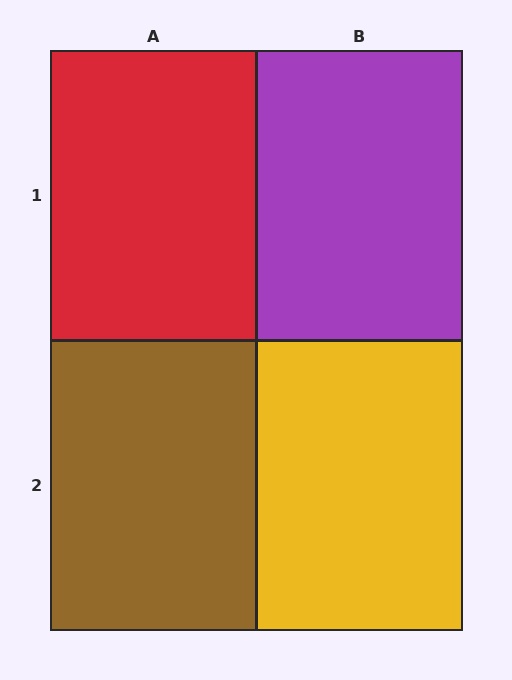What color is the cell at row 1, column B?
Purple.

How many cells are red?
1 cell is red.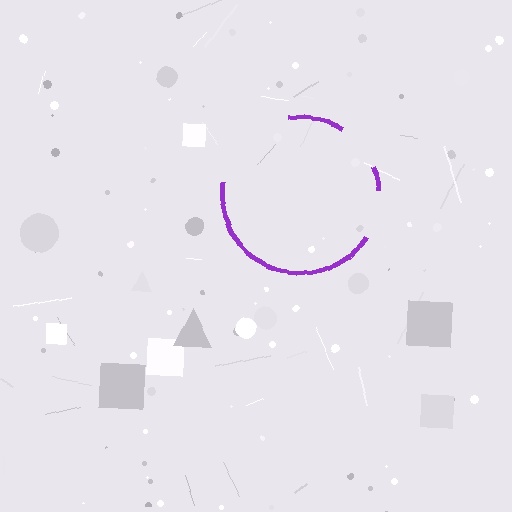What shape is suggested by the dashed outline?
The dashed outline suggests a circle.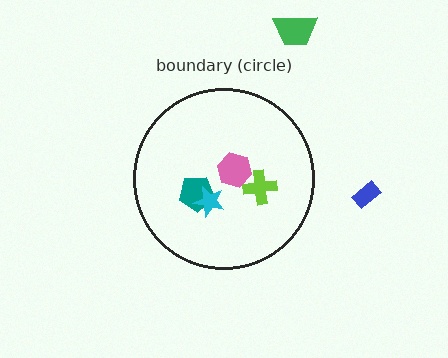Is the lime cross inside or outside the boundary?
Inside.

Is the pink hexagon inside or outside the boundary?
Inside.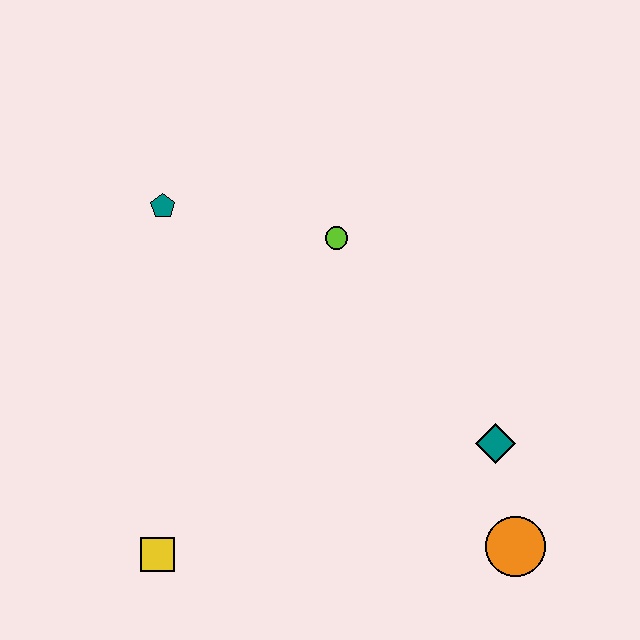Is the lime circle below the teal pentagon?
Yes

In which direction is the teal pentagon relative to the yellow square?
The teal pentagon is above the yellow square.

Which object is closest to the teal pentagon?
The lime circle is closest to the teal pentagon.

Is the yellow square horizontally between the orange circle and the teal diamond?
No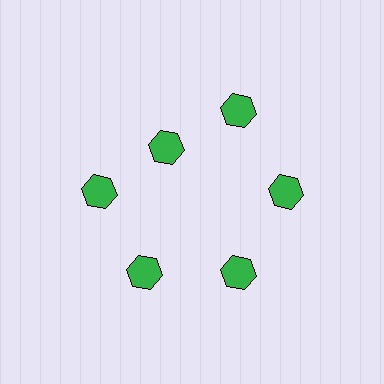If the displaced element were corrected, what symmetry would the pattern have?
It would have 6-fold rotational symmetry — the pattern would map onto itself every 60 degrees.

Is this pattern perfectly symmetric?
No. The 6 green hexagons are arranged in a ring, but one element near the 11 o'clock position is pulled inward toward the center, breaking the 6-fold rotational symmetry.